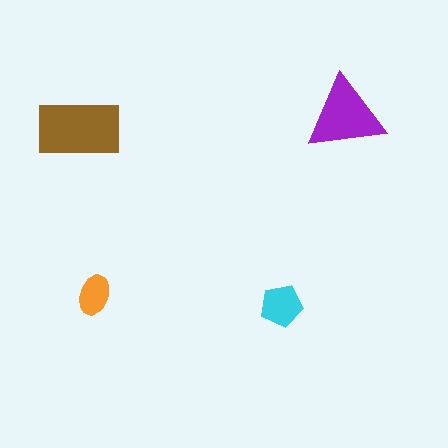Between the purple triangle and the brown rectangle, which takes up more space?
The brown rectangle.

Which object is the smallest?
The orange ellipse.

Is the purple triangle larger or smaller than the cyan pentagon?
Larger.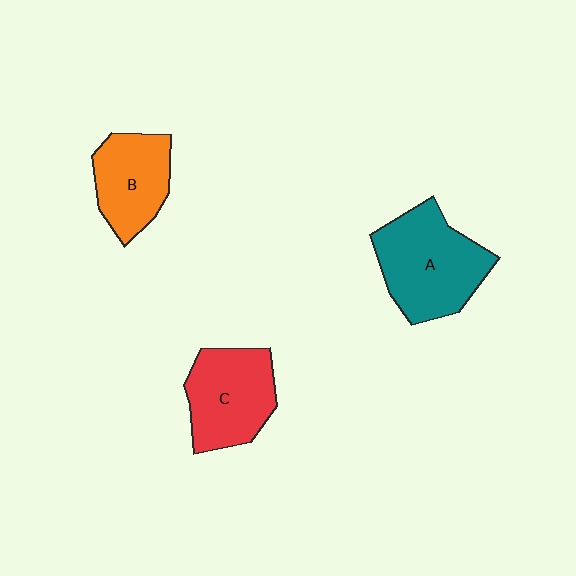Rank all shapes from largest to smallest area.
From largest to smallest: A (teal), C (red), B (orange).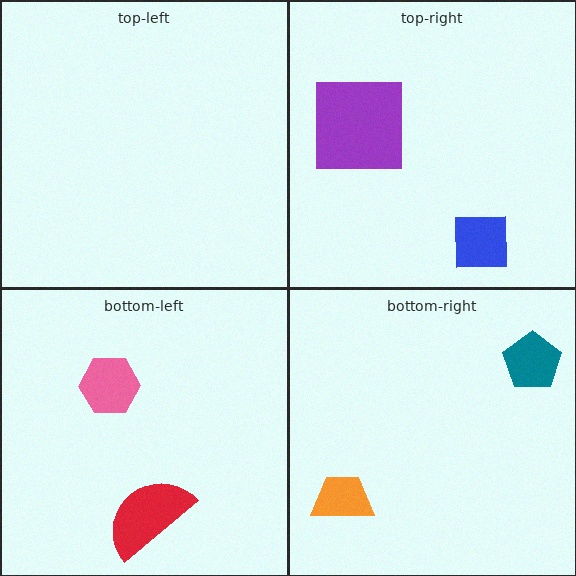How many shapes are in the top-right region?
2.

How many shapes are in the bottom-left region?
2.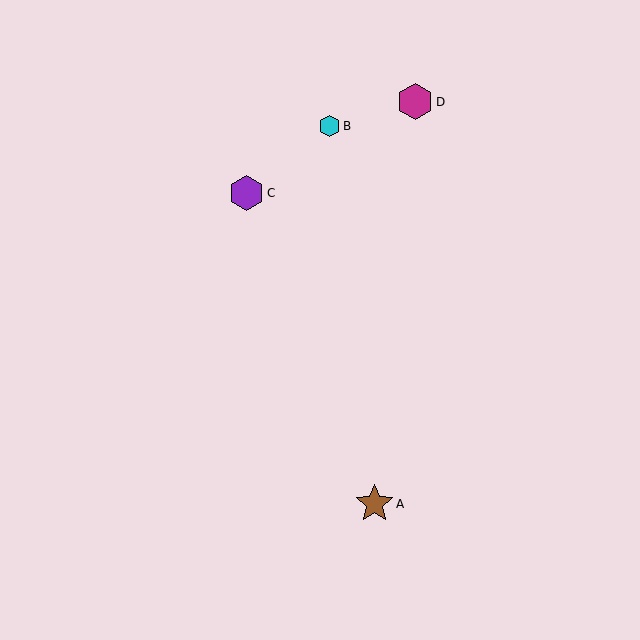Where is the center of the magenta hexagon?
The center of the magenta hexagon is at (415, 102).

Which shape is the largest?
The brown star (labeled A) is the largest.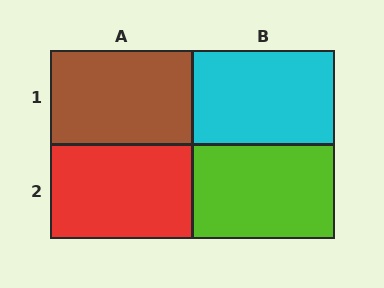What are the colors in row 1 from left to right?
Brown, cyan.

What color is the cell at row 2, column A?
Red.